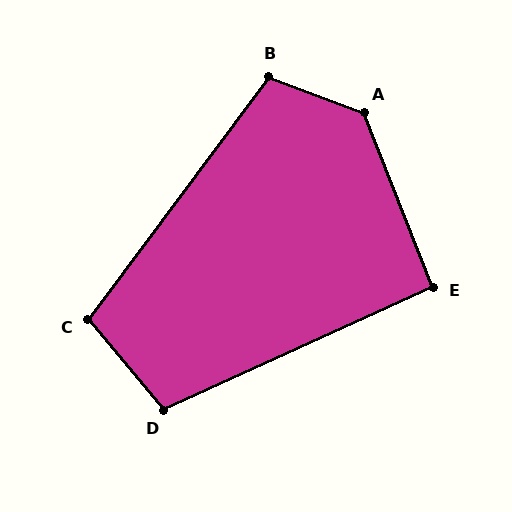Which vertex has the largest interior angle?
A, at approximately 132 degrees.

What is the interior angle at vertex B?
Approximately 106 degrees (obtuse).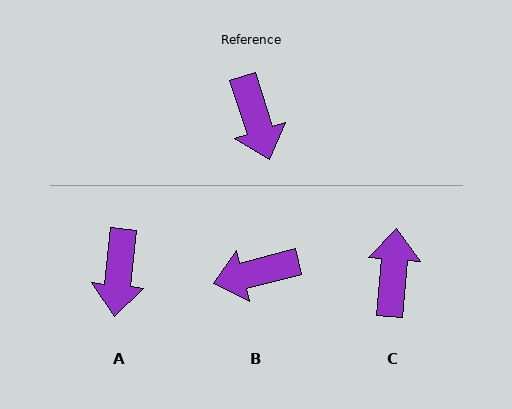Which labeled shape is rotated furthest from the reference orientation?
C, about 157 degrees away.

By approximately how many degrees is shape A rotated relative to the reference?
Approximately 24 degrees clockwise.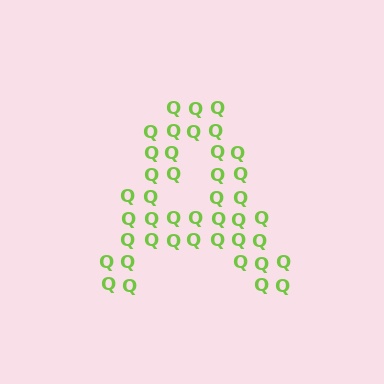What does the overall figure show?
The overall figure shows the letter A.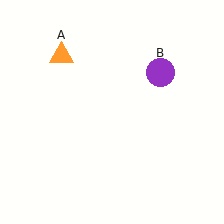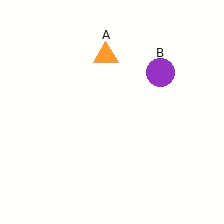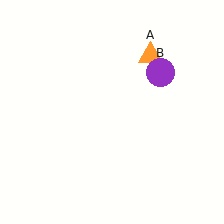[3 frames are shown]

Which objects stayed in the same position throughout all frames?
Purple circle (object B) remained stationary.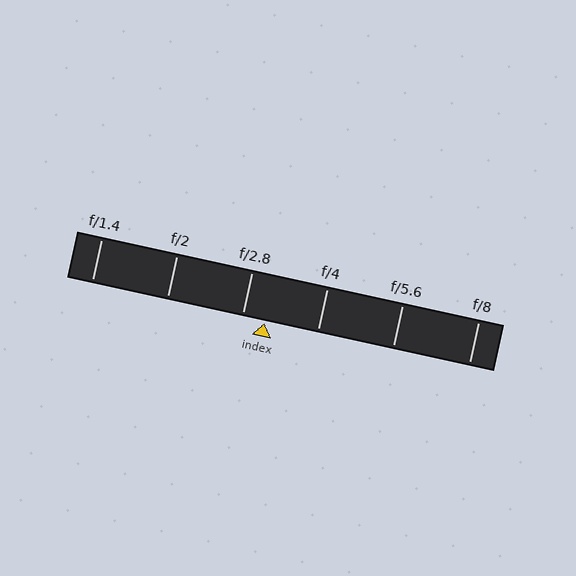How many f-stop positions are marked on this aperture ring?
There are 6 f-stop positions marked.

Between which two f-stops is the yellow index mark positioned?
The index mark is between f/2.8 and f/4.